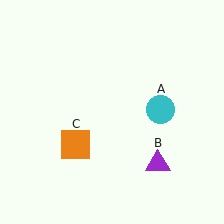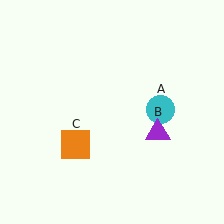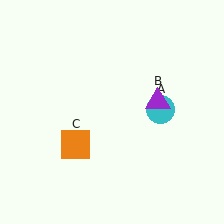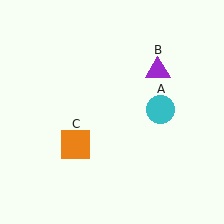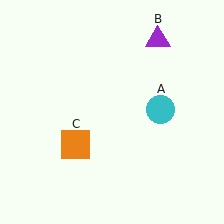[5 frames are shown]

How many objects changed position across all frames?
1 object changed position: purple triangle (object B).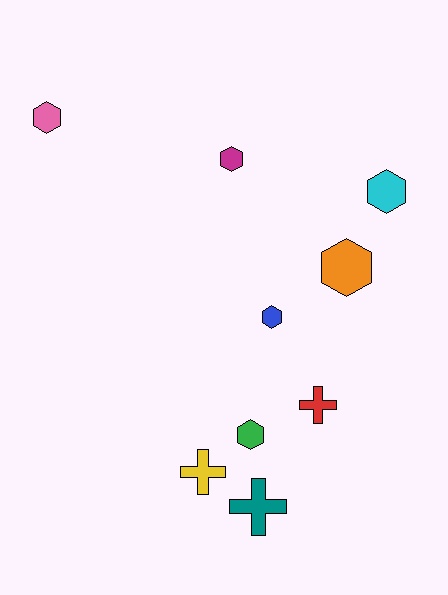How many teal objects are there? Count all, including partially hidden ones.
There is 1 teal object.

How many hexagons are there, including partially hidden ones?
There are 6 hexagons.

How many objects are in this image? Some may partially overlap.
There are 9 objects.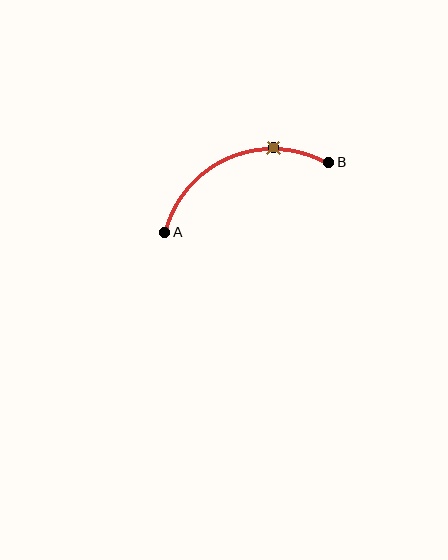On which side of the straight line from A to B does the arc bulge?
The arc bulges above the straight line connecting A and B.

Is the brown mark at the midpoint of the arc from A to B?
No. The brown mark lies on the arc but is closer to endpoint B. The arc midpoint would be at the point on the curve equidistant along the arc from both A and B.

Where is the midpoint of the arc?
The arc midpoint is the point on the curve farthest from the straight line joining A and B. It sits above that line.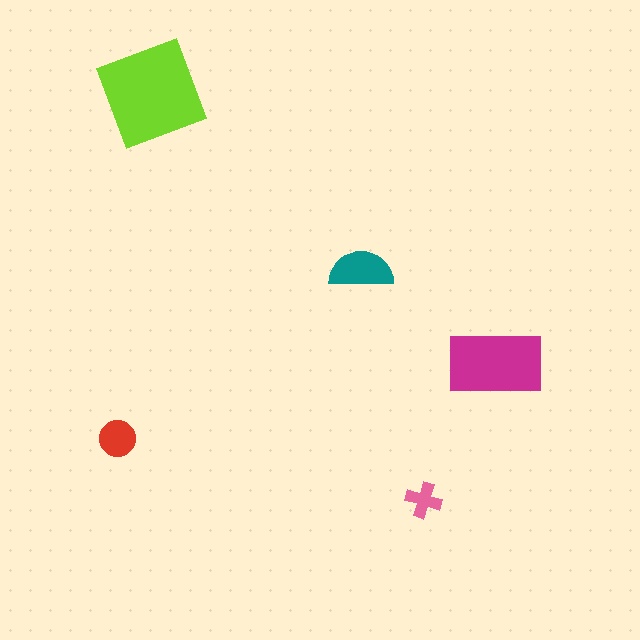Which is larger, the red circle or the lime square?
The lime square.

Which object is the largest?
The lime square.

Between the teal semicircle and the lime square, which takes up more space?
The lime square.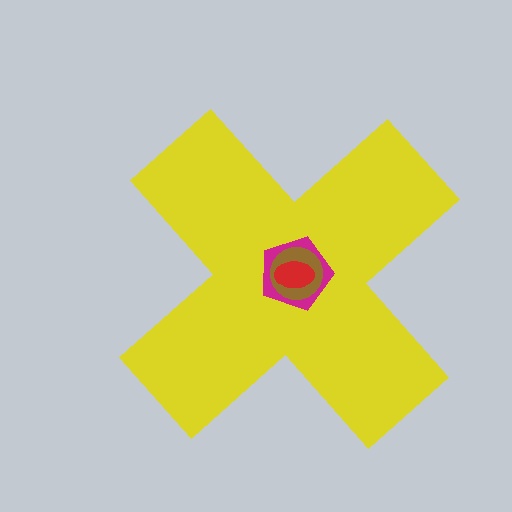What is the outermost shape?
The yellow cross.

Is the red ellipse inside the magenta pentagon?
Yes.